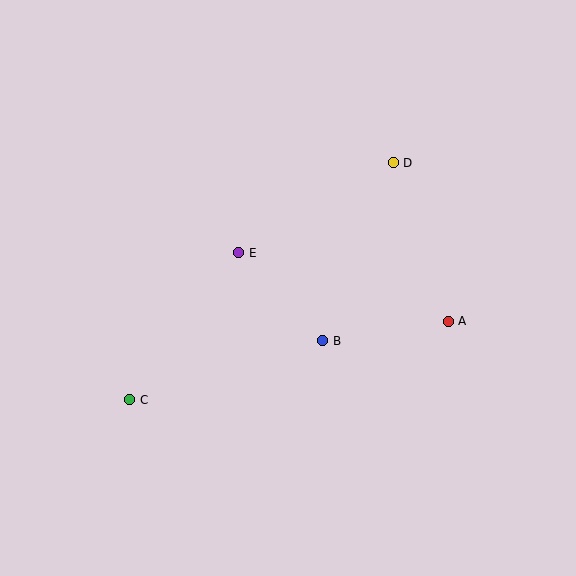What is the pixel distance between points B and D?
The distance between B and D is 191 pixels.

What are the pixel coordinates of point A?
Point A is at (448, 321).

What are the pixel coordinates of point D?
Point D is at (393, 163).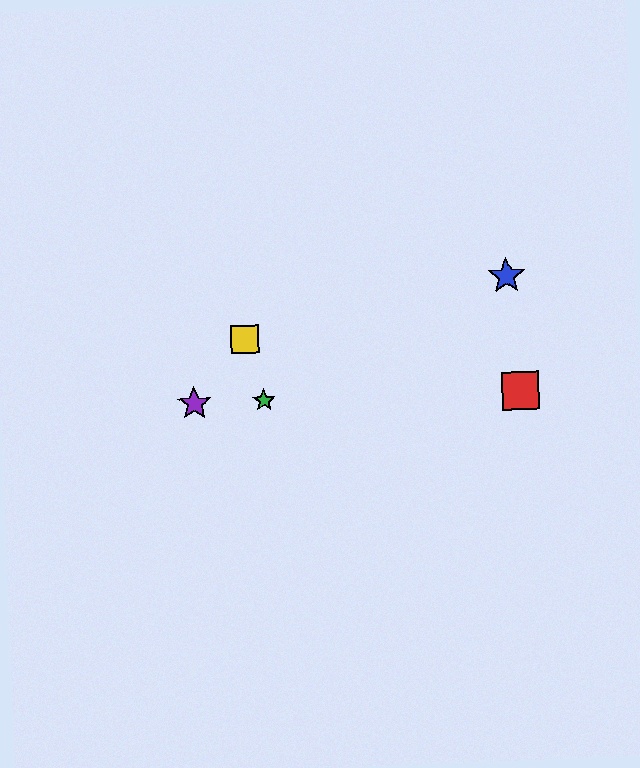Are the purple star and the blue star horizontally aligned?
No, the purple star is at y≈403 and the blue star is at y≈276.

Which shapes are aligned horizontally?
The red square, the green star, the purple star are aligned horizontally.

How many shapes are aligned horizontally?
3 shapes (the red square, the green star, the purple star) are aligned horizontally.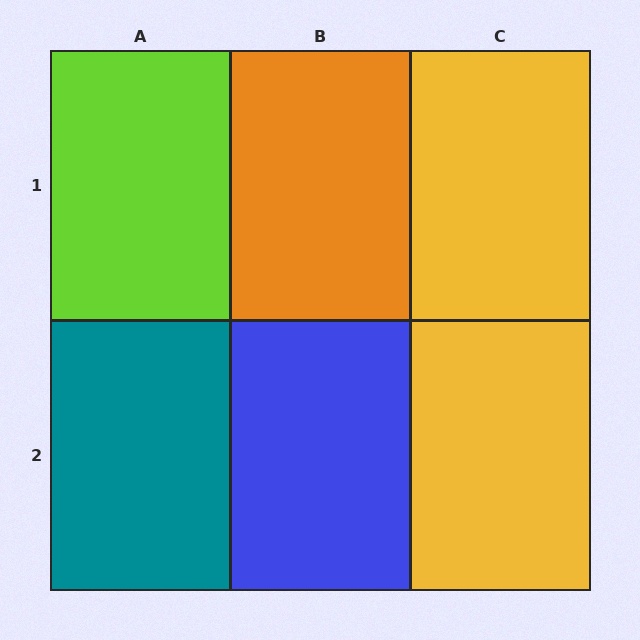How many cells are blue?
1 cell is blue.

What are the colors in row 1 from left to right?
Lime, orange, yellow.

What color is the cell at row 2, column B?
Blue.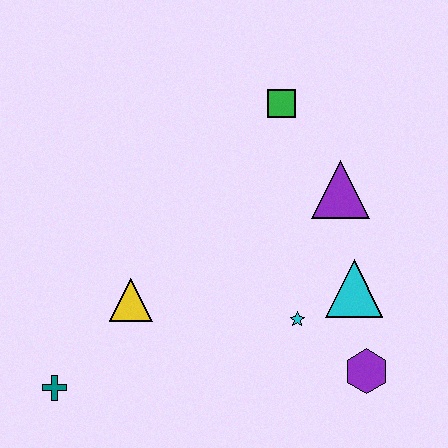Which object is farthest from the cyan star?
The teal cross is farthest from the cyan star.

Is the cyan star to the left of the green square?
No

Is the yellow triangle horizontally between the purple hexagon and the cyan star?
No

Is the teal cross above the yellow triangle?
No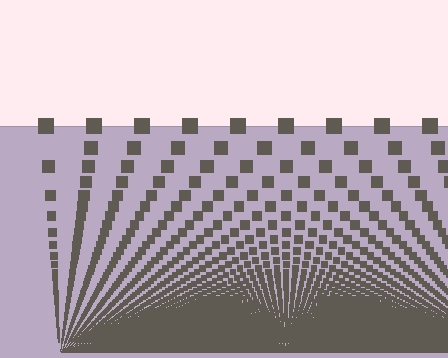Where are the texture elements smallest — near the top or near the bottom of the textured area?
Near the bottom.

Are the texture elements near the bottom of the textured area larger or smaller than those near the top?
Smaller. The gradient is inverted — elements near the bottom are smaller and denser.